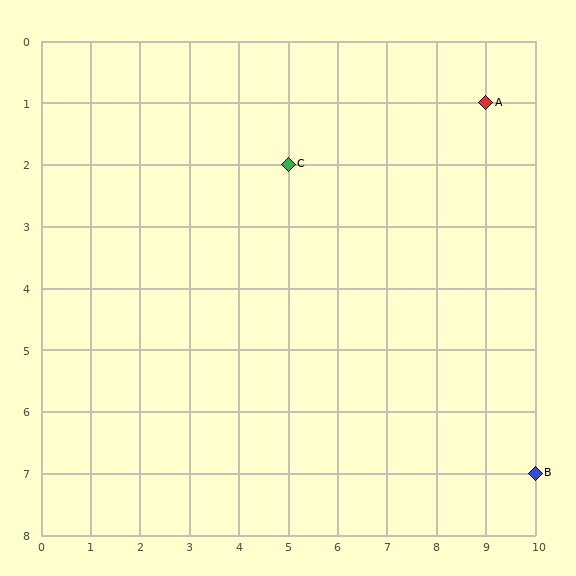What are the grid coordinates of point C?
Point C is at grid coordinates (5, 2).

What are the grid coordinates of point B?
Point B is at grid coordinates (10, 7).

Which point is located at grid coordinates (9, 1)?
Point A is at (9, 1).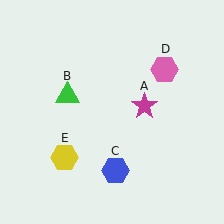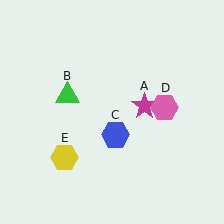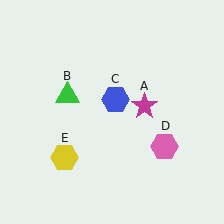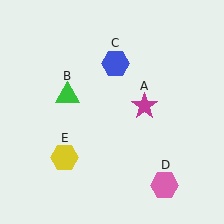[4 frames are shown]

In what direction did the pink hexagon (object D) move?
The pink hexagon (object D) moved down.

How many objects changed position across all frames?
2 objects changed position: blue hexagon (object C), pink hexagon (object D).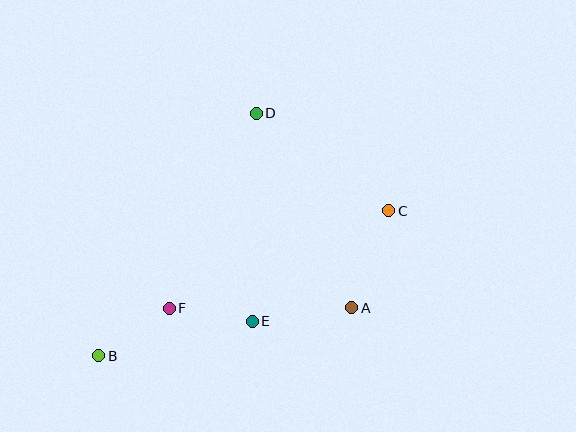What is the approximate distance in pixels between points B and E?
The distance between B and E is approximately 158 pixels.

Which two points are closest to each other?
Points E and F are closest to each other.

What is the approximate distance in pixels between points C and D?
The distance between C and D is approximately 165 pixels.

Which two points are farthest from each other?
Points B and C are farthest from each other.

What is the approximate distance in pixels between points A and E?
The distance between A and E is approximately 100 pixels.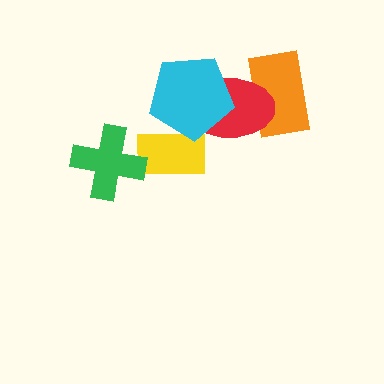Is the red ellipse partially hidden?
Yes, it is partially covered by another shape.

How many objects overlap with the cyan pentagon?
2 objects overlap with the cyan pentagon.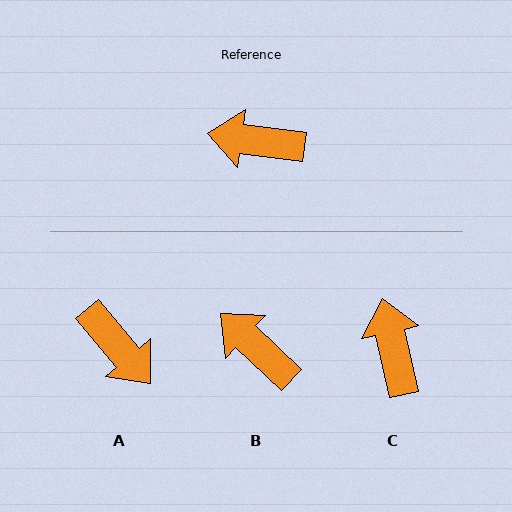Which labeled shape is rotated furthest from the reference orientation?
A, about 138 degrees away.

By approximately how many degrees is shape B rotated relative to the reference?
Approximately 35 degrees clockwise.